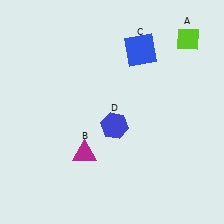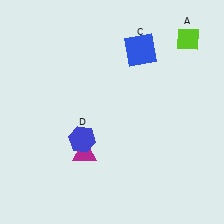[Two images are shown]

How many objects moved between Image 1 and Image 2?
1 object moved between the two images.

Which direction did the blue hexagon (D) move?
The blue hexagon (D) moved left.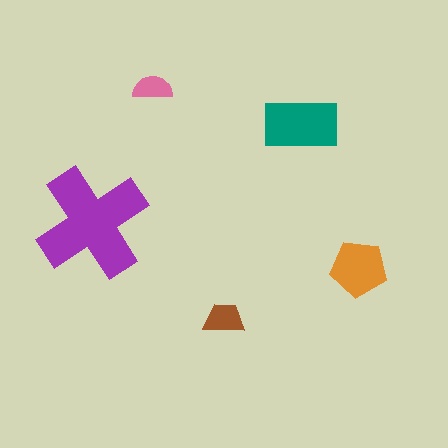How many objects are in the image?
There are 5 objects in the image.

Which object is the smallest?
The pink semicircle.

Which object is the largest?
The purple cross.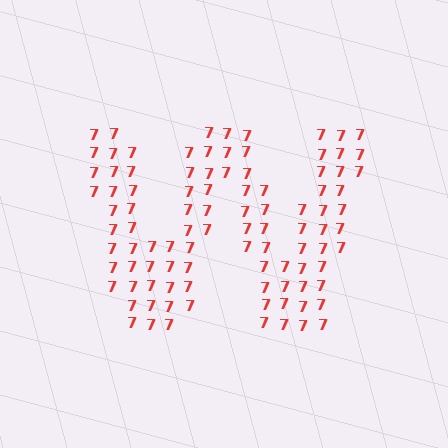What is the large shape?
The large shape is the letter W.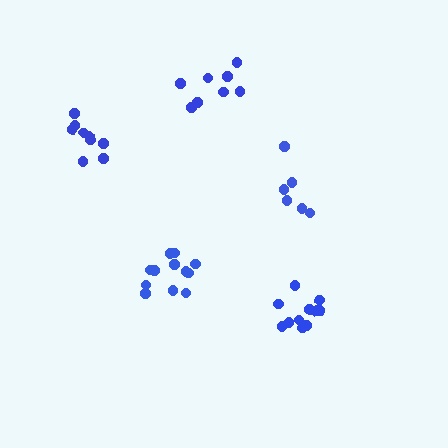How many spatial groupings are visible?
There are 5 spatial groupings.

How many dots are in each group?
Group 1: 12 dots, Group 2: 6 dots, Group 3: 12 dots, Group 4: 9 dots, Group 5: 8 dots (47 total).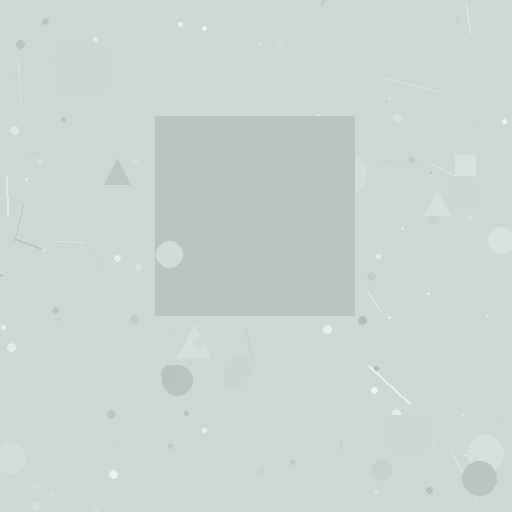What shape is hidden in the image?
A square is hidden in the image.